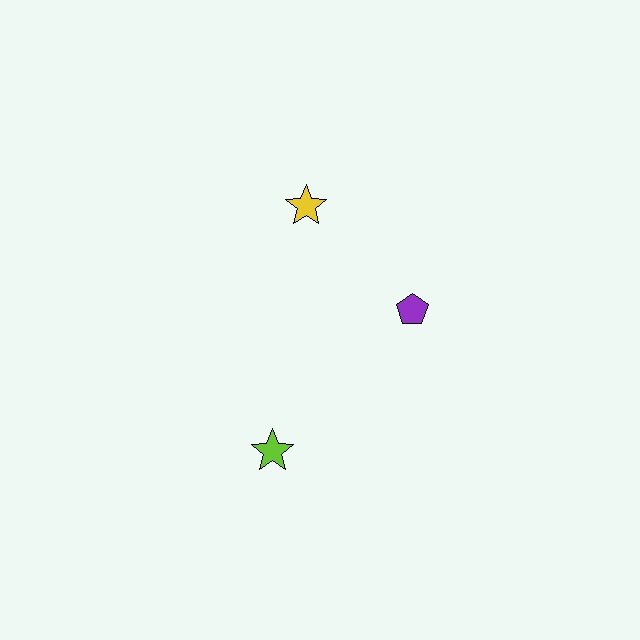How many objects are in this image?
There are 3 objects.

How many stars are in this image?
There are 2 stars.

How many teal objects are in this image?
There are no teal objects.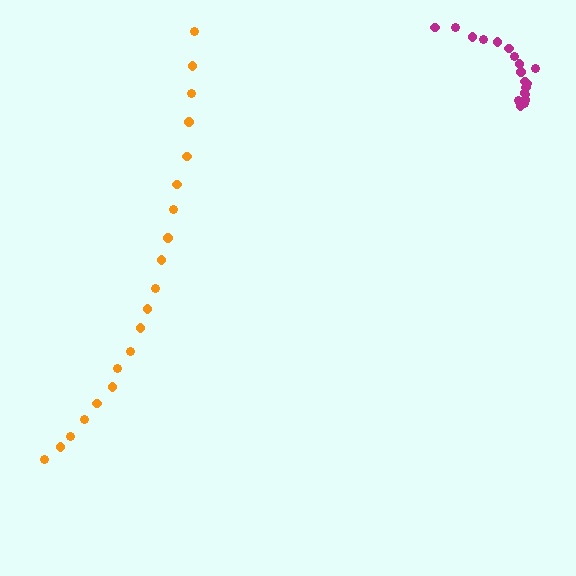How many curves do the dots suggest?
There are 2 distinct paths.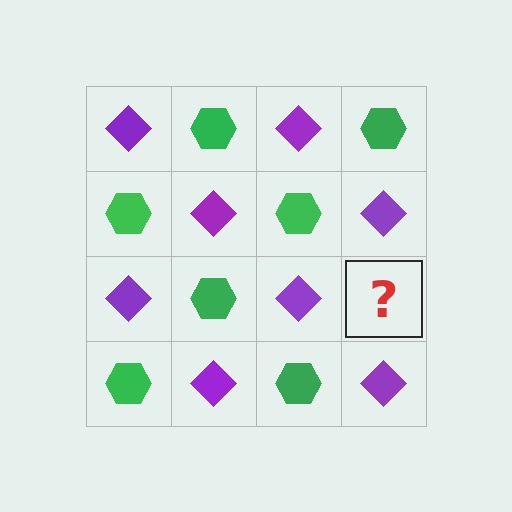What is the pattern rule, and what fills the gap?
The rule is that it alternates purple diamond and green hexagon in a checkerboard pattern. The gap should be filled with a green hexagon.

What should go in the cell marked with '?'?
The missing cell should contain a green hexagon.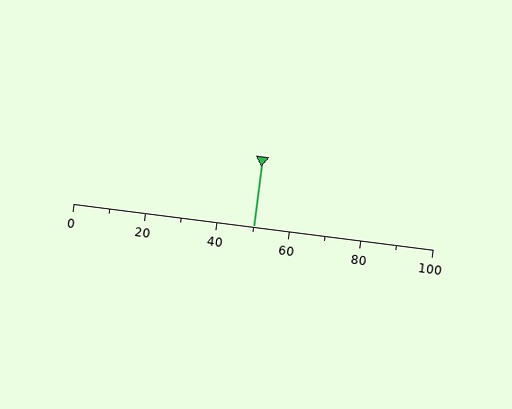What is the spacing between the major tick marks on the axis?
The major ticks are spaced 20 apart.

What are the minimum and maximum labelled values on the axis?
The axis runs from 0 to 100.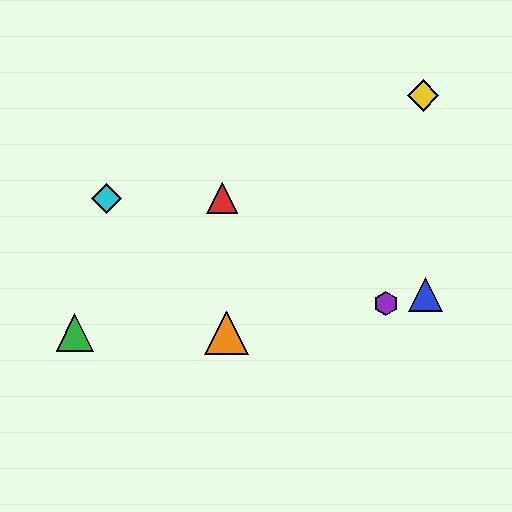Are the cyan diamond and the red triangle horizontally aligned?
Yes, both are at y≈198.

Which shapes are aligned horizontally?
The red triangle, the cyan diamond are aligned horizontally.